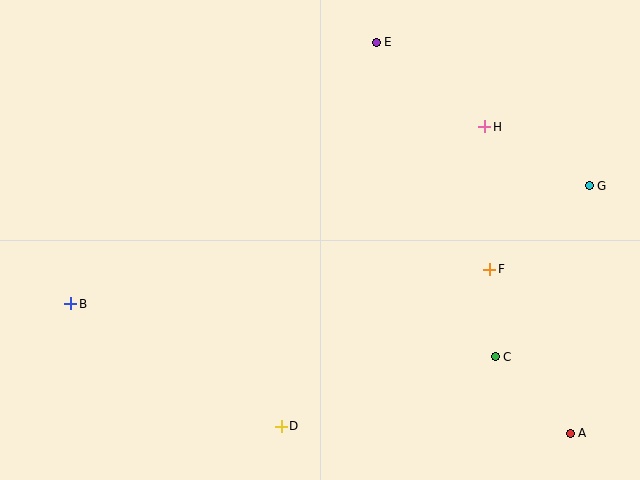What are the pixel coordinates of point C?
Point C is at (495, 357).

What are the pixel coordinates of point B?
Point B is at (71, 304).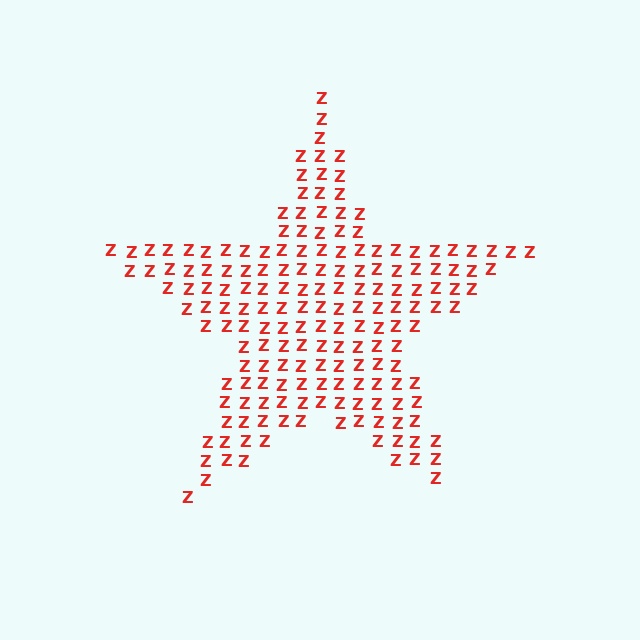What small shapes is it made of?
It is made of small letter Z's.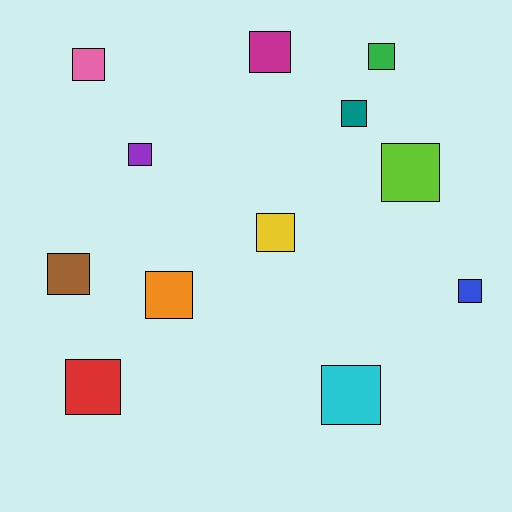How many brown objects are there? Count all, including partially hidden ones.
There is 1 brown object.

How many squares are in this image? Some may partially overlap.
There are 12 squares.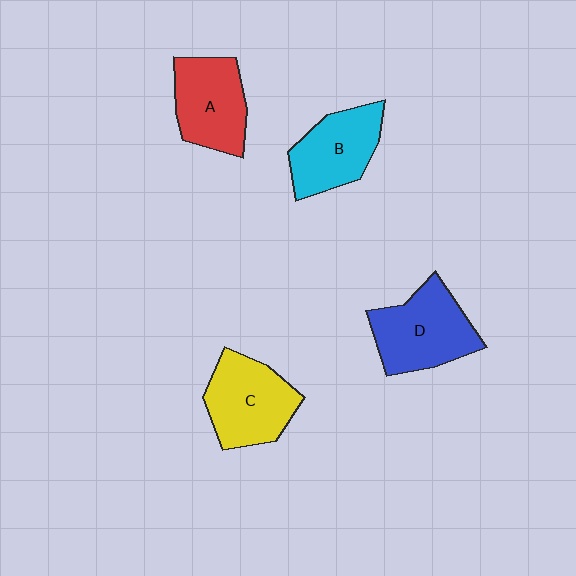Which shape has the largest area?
Shape D (blue).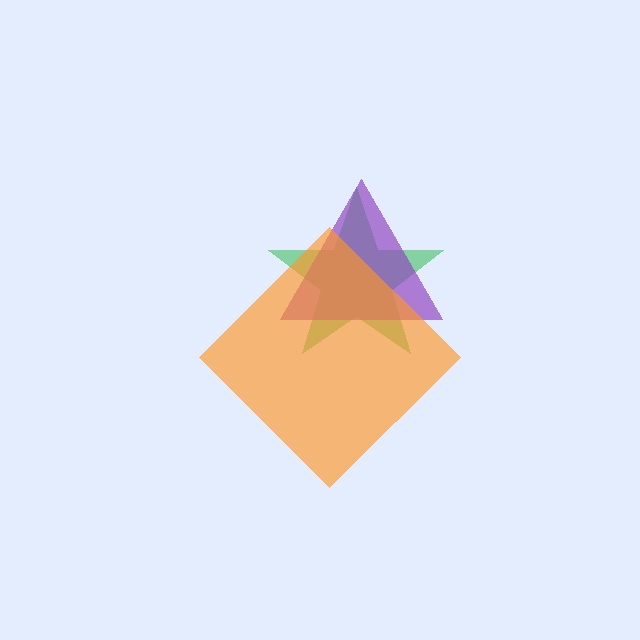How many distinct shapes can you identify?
There are 3 distinct shapes: a green star, a purple triangle, an orange diamond.